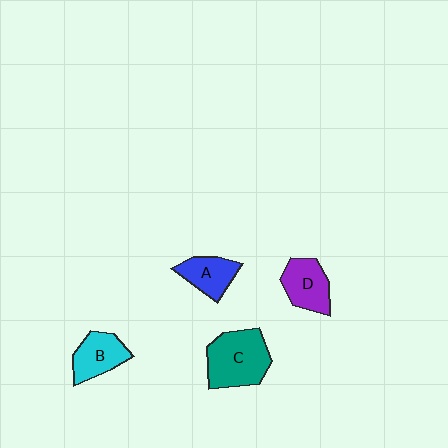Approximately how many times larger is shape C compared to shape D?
Approximately 1.5 times.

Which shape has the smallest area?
Shape A (blue).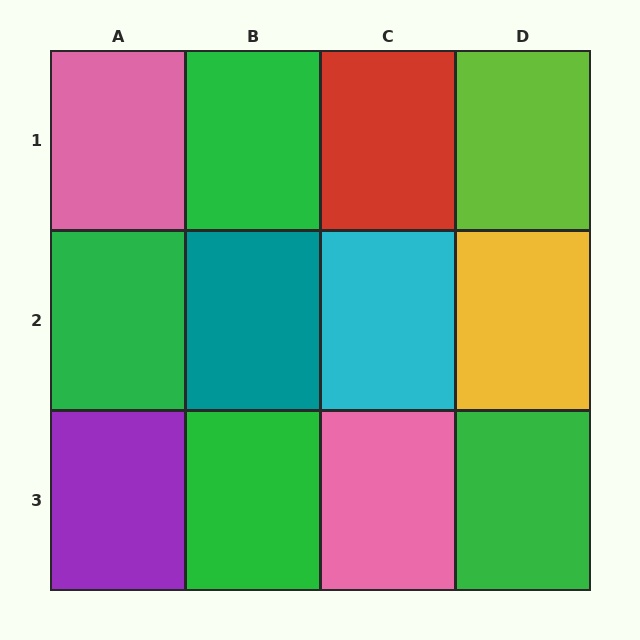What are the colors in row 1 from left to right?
Pink, green, red, lime.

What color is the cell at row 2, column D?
Yellow.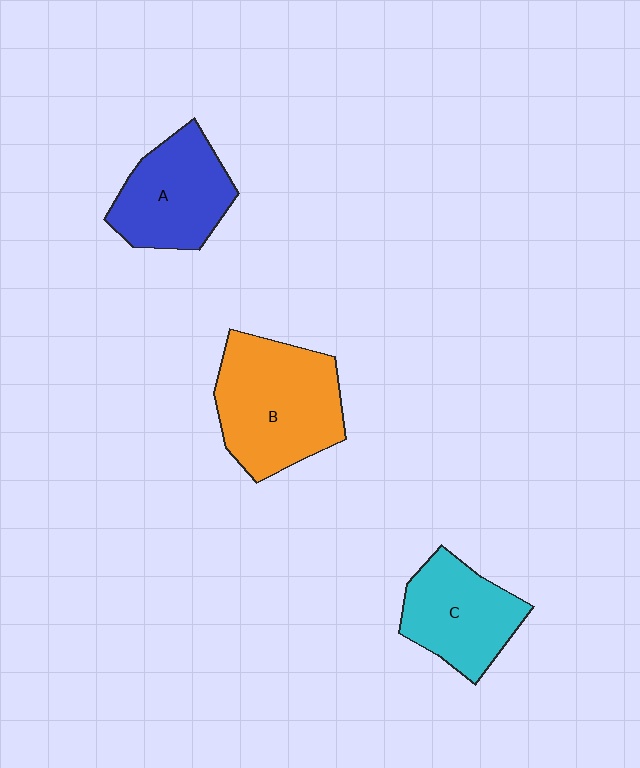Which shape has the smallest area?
Shape C (cyan).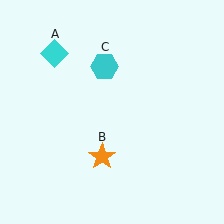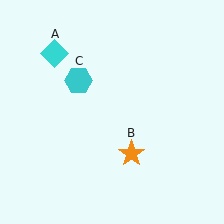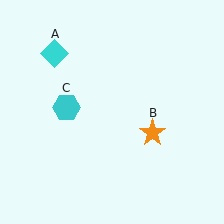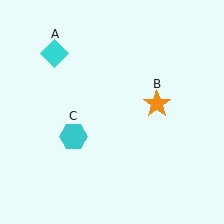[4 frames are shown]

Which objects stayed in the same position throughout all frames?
Cyan diamond (object A) remained stationary.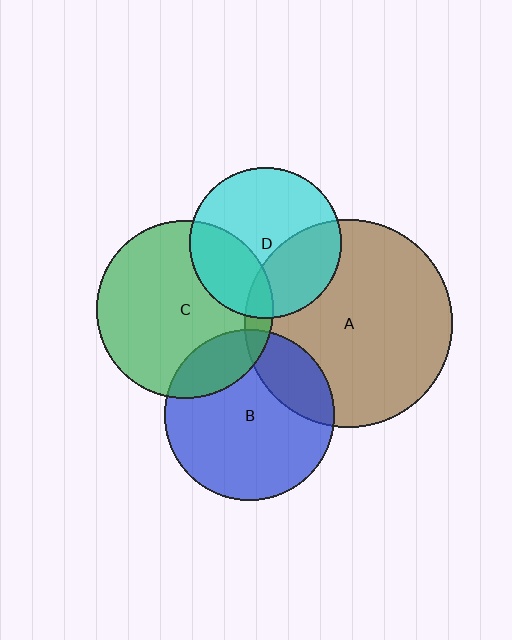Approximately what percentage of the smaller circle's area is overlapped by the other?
Approximately 20%.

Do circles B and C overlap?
Yes.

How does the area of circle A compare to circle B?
Approximately 1.5 times.